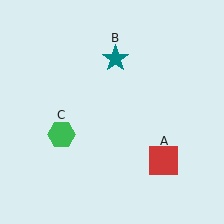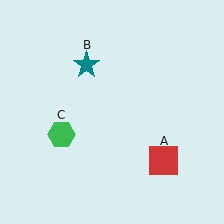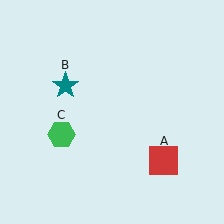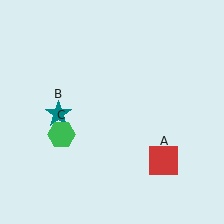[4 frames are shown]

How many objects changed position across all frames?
1 object changed position: teal star (object B).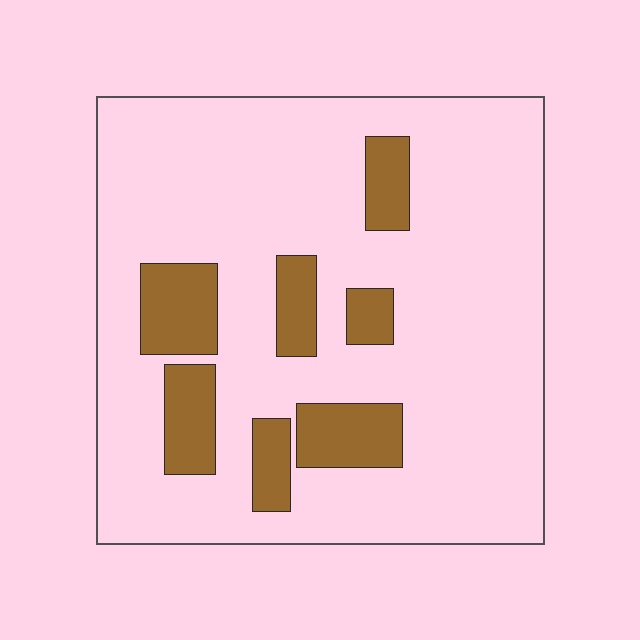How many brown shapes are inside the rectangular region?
7.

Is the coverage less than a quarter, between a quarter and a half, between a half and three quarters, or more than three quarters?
Less than a quarter.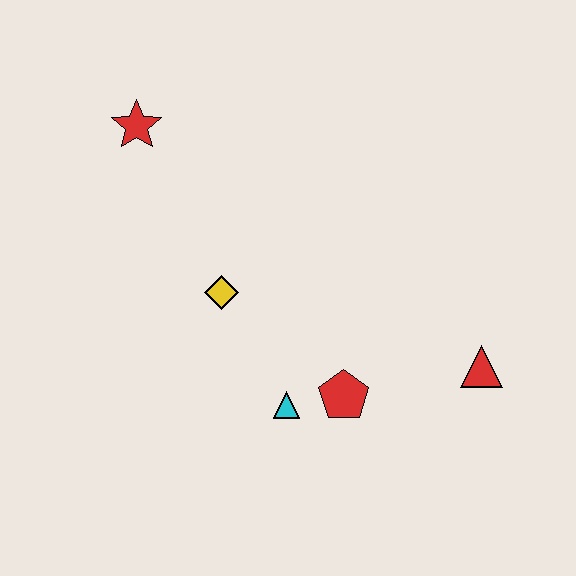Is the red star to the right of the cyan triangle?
No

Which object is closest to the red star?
The yellow diamond is closest to the red star.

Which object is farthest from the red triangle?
The red star is farthest from the red triangle.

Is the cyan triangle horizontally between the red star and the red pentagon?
Yes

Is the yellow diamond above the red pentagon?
Yes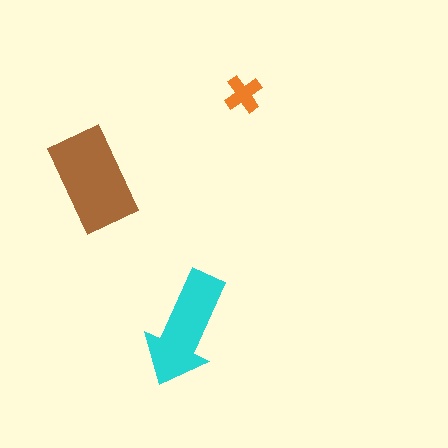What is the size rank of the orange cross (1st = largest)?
3rd.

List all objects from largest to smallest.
The brown rectangle, the cyan arrow, the orange cross.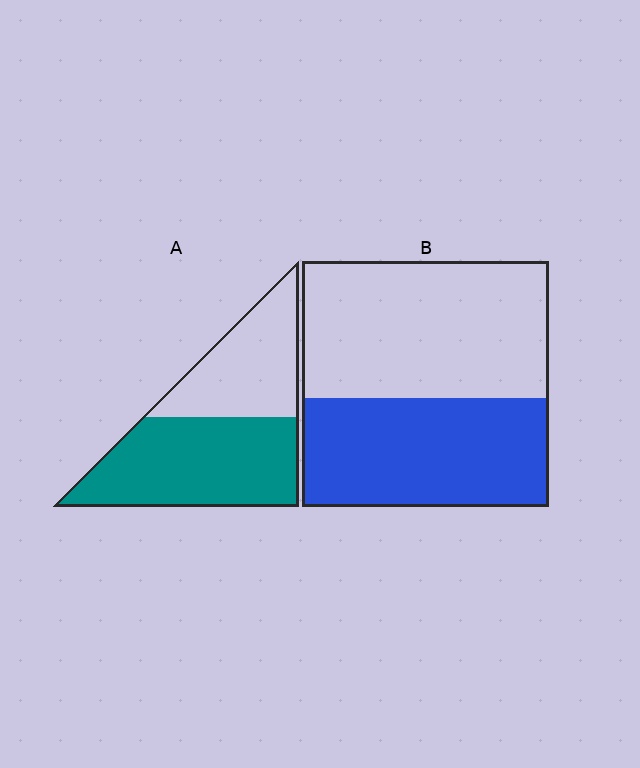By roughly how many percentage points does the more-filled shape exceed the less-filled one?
By roughly 15 percentage points (A over B).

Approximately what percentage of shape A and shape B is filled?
A is approximately 60% and B is approximately 45%.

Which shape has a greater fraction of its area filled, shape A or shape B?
Shape A.